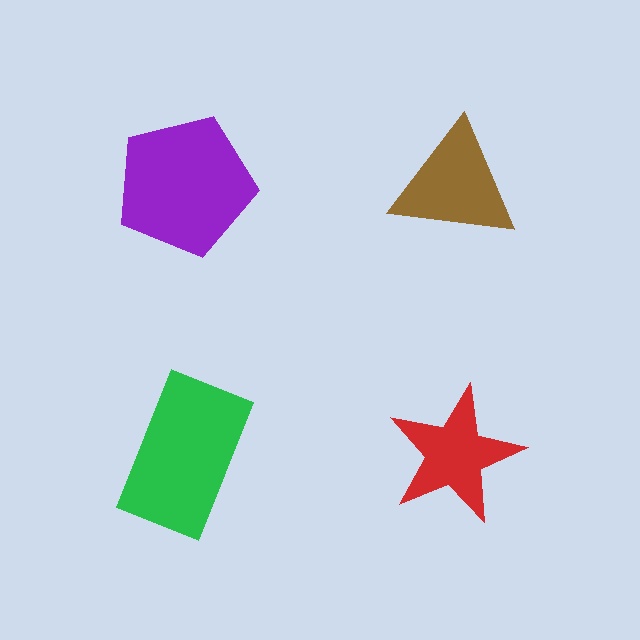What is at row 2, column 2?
A red star.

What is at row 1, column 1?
A purple pentagon.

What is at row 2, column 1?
A green rectangle.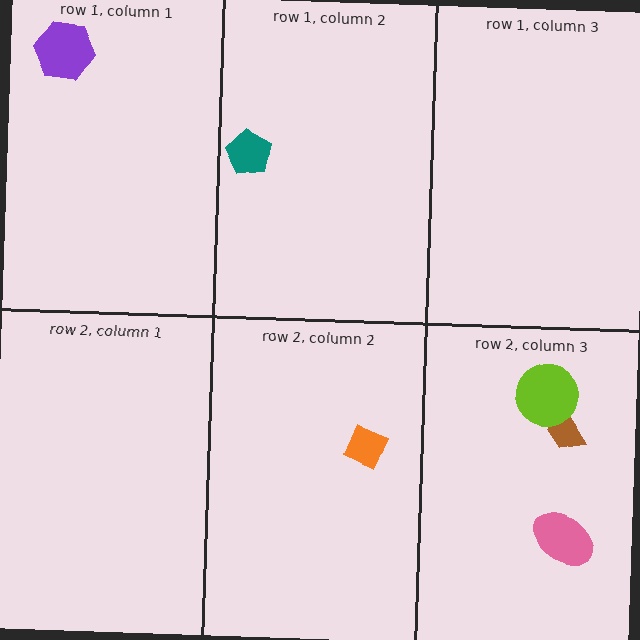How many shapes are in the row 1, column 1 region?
1.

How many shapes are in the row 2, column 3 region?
3.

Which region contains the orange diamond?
The row 2, column 2 region.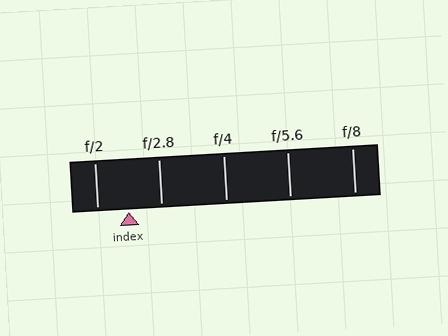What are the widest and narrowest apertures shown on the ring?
The widest aperture shown is f/2 and the narrowest is f/8.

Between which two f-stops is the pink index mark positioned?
The index mark is between f/2 and f/2.8.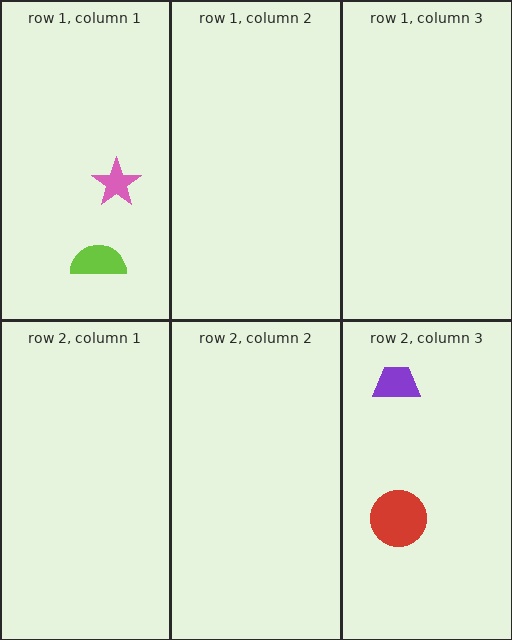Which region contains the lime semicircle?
The row 1, column 1 region.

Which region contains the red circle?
The row 2, column 3 region.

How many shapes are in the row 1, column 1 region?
2.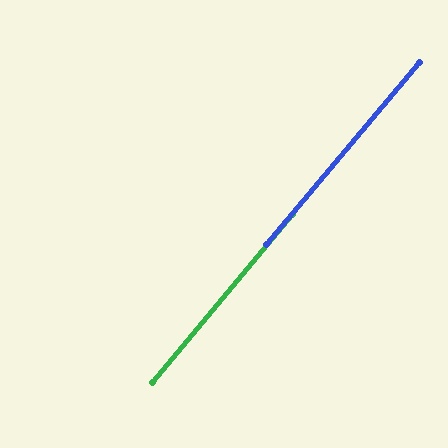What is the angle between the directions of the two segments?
Approximately 0 degrees.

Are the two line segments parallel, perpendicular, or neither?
Parallel — their directions differ by only 0.1°.